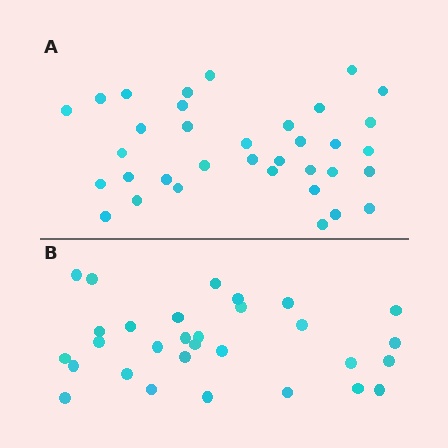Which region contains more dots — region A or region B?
Region A (the top region) has more dots.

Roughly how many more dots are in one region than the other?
Region A has about 5 more dots than region B.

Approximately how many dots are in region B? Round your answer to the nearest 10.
About 30 dots.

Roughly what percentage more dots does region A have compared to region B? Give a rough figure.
About 15% more.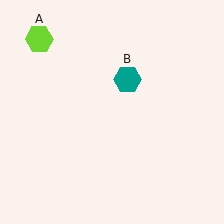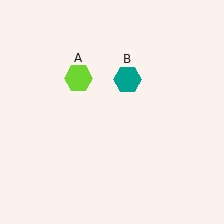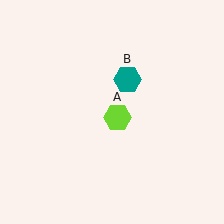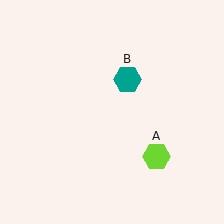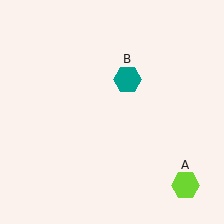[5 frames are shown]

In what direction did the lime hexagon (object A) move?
The lime hexagon (object A) moved down and to the right.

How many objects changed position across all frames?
1 object changed position: lime hexagon (object A).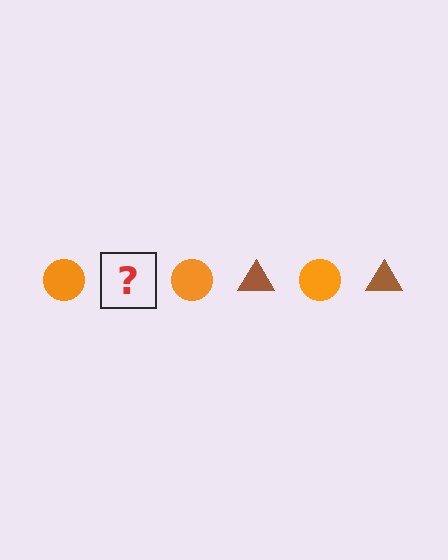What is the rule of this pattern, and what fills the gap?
The rule is that the pattern alternates between orange circle and brown triangle. The gap should be filled with a brown triangle.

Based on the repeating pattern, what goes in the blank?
The blank should be a brown triangle.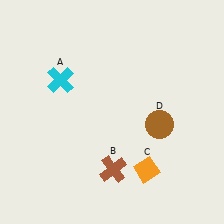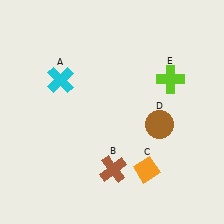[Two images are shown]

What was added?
A lime cross (E) was added in Image 2.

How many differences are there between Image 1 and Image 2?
There is 1 difference between the two images.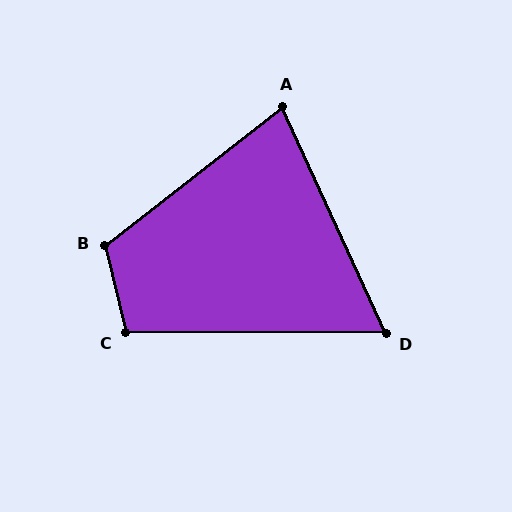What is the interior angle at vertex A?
Approximately 77 degrees (acute).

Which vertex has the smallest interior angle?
D, at approximately 65 degrees.